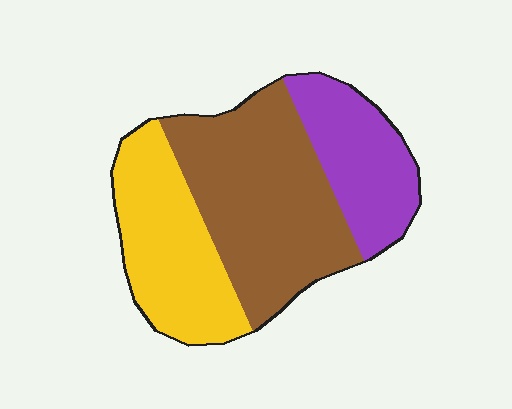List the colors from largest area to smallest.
From largest to smallest: brown, yellow, purple.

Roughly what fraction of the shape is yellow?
Yellow takes up between a sixth and a third of the shape.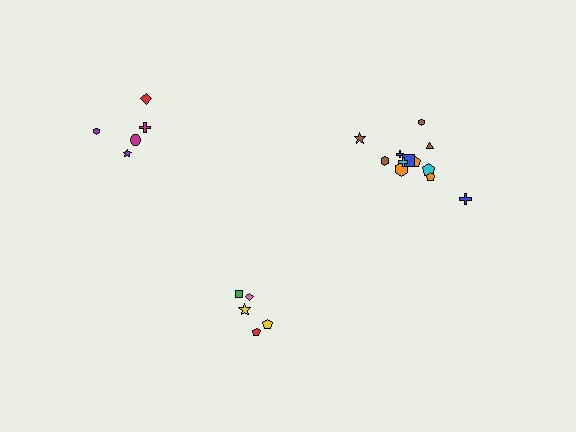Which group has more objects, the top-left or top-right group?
The top-right group.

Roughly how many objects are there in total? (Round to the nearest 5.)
Roughly 20 objects in total.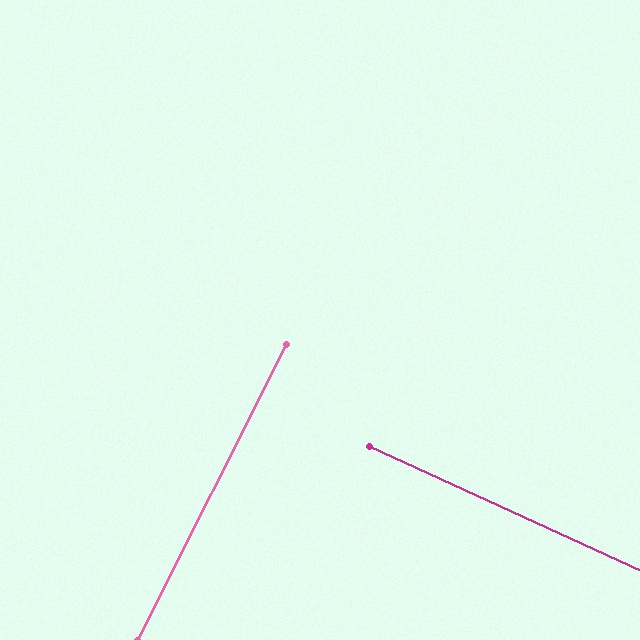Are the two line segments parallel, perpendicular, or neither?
Perpendicular — they meet at approximately 88°.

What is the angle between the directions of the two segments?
Approximately 88 degrees.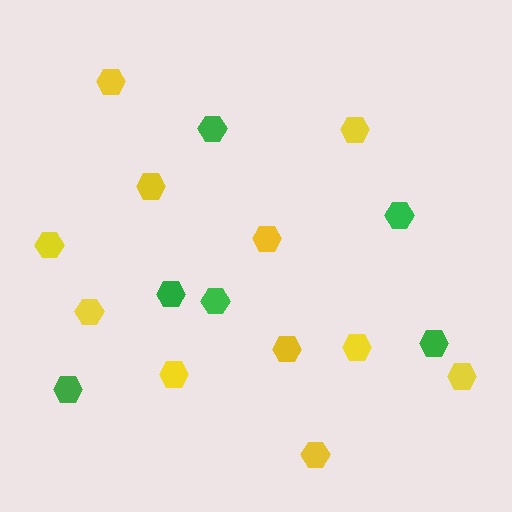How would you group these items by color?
There are 2 groups: one group of green hexagons (6) and one group of yellow hexagons (11).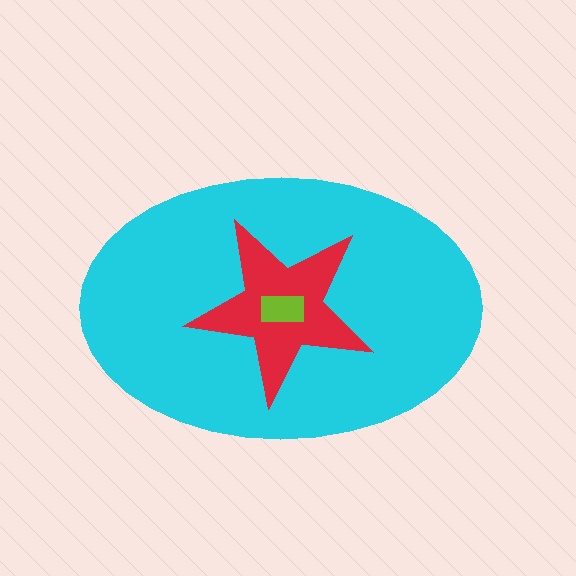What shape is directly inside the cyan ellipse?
The red star.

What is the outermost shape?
The cyan ellipse.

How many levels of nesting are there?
3.